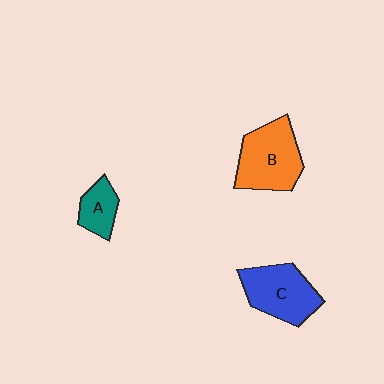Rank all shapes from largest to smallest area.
From largest to smallest: B (orange), C (blue), A (teal).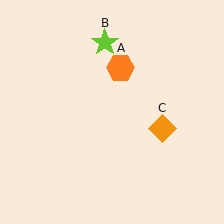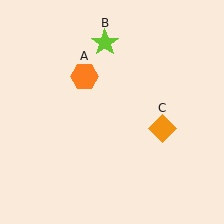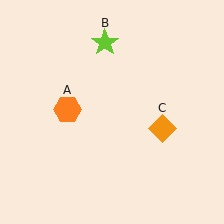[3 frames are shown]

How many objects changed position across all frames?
1 object changed position: orange hexagon (object A).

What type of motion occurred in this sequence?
The orange hexagon (object A) rotated counterclockwise around the center of the scene.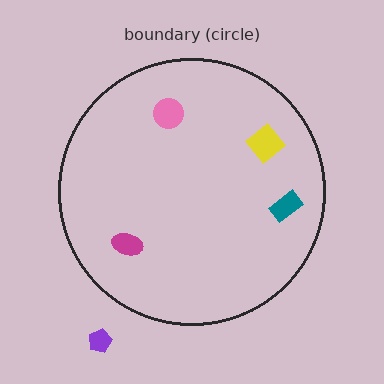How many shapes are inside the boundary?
4 inside, 1 outside.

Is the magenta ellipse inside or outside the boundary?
Inside.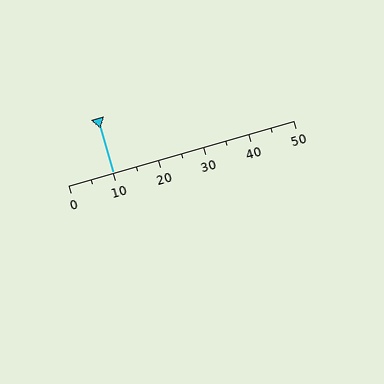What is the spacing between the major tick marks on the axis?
The major ticks are spaced 10 apart.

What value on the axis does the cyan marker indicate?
The marker indicates approximately 10.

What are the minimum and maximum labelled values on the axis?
The axis runs from 0 to 50.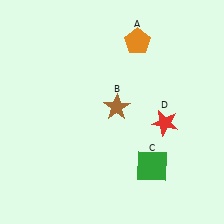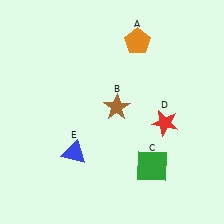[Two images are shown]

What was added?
A blue triangle (E) was added in Image 2.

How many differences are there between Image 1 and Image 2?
There is 1 difference between the two images.